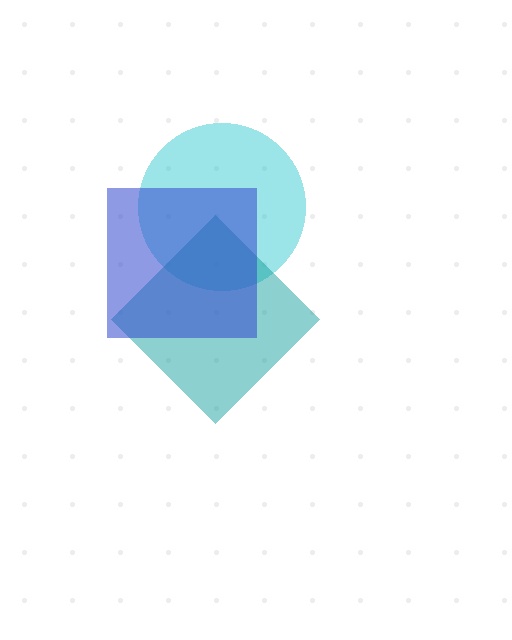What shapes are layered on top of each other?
The layered shapes are: a cyan circle, a teal diamond, a blue square.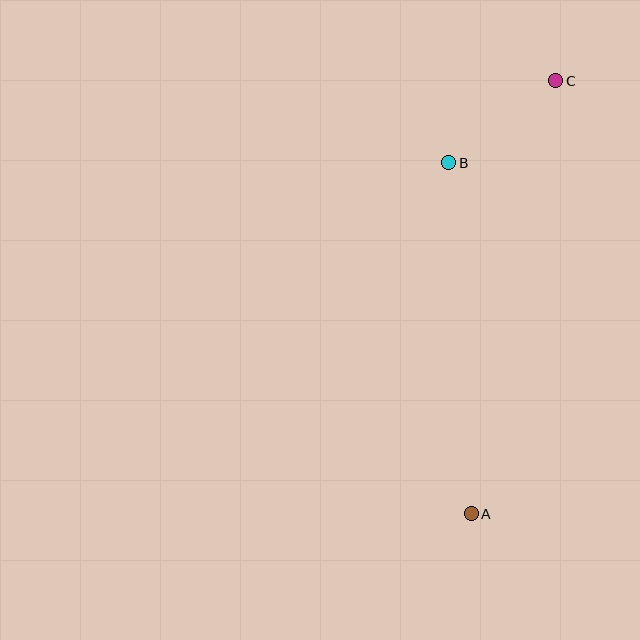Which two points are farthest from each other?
Points A and C are farthest from each other.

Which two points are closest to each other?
Points B and C are closest to each other.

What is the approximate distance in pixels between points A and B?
The distance between A and B is approximately 352 pixels.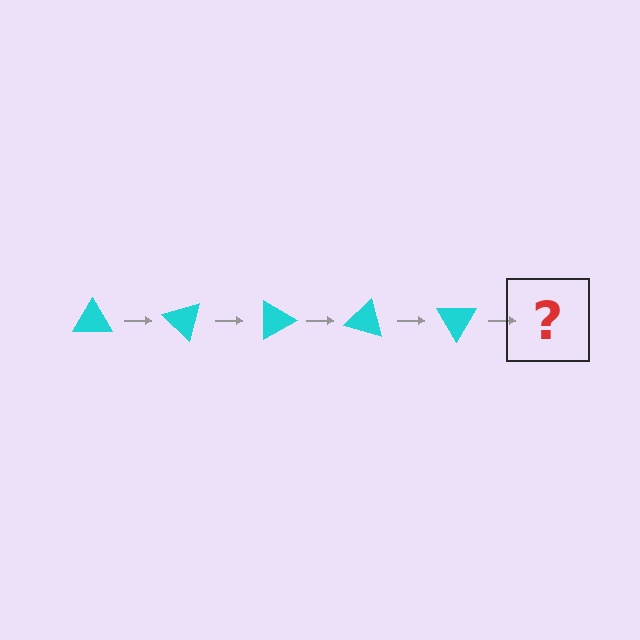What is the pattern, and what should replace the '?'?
The pattern is that the triangle rotates 45 degrees each step. The '?' should be a cyan triangle rotated 225 degrees.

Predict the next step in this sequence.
The next step is a cyan triangle rotated 225 degrees.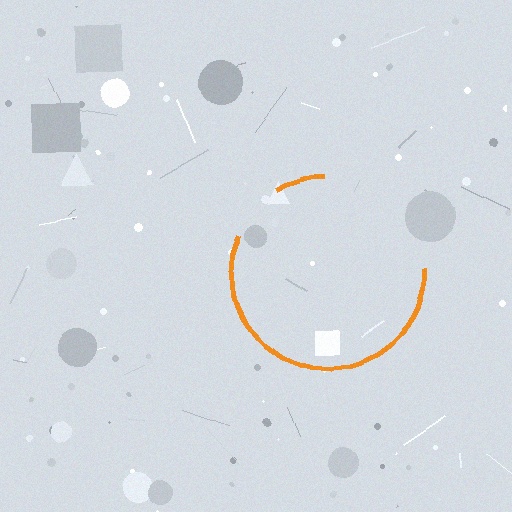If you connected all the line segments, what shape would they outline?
They would outline a circle.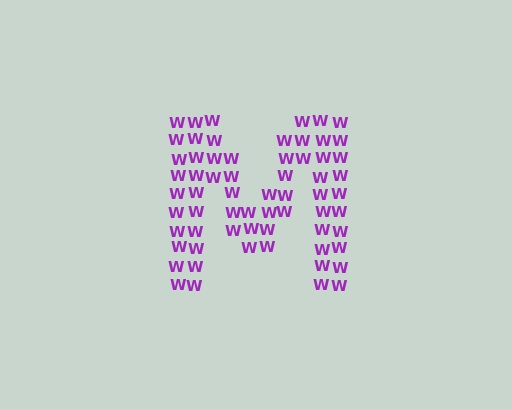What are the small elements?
The small elements are letter W's.